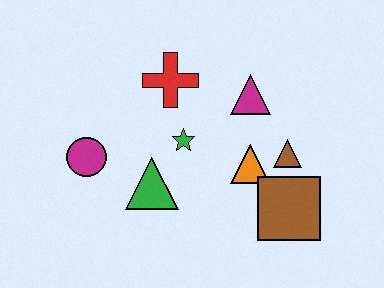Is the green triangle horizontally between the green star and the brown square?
No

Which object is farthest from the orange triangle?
The magenta circle is farthest from the orange triangle.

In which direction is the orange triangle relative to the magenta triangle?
The orange triangle is below the magenta triangle.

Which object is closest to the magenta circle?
The green triangle is closest to the magenta circle.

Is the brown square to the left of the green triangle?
No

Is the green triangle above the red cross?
No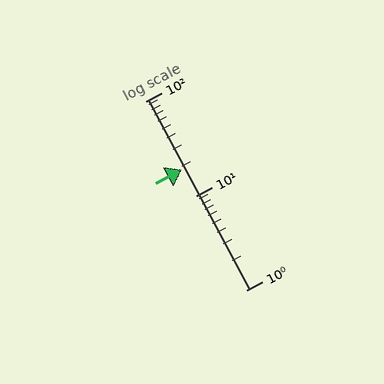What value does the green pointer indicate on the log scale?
The pointer indicates approximately 19.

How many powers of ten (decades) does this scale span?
The scale spans 2 decades, from 1 to 100.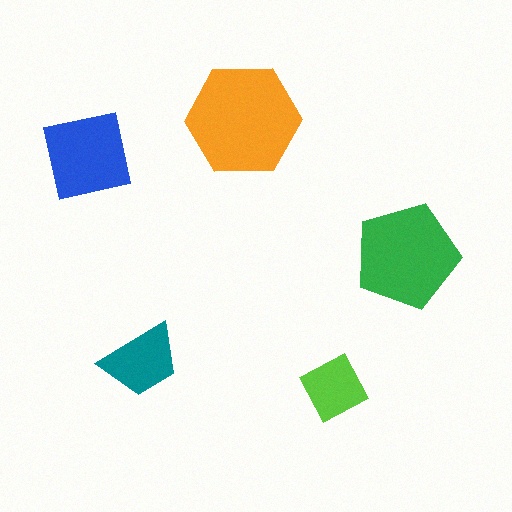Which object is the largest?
The orange hexagon.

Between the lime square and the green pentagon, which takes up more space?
The green pentagon.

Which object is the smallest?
The lime square.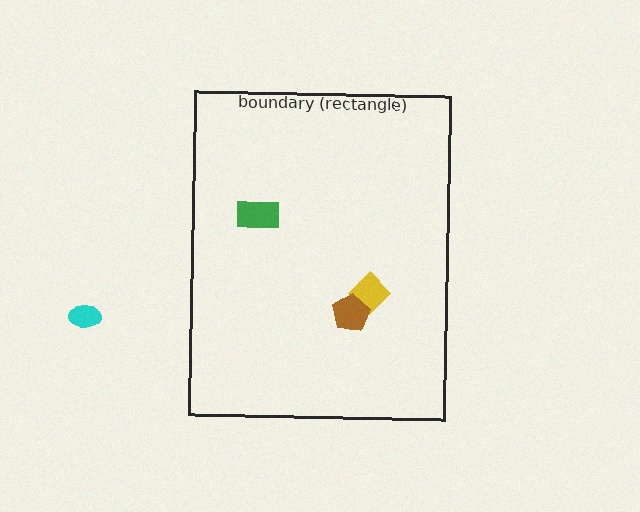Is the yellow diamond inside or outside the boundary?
Inside.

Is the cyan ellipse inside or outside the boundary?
Outside.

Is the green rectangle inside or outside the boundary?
Inside.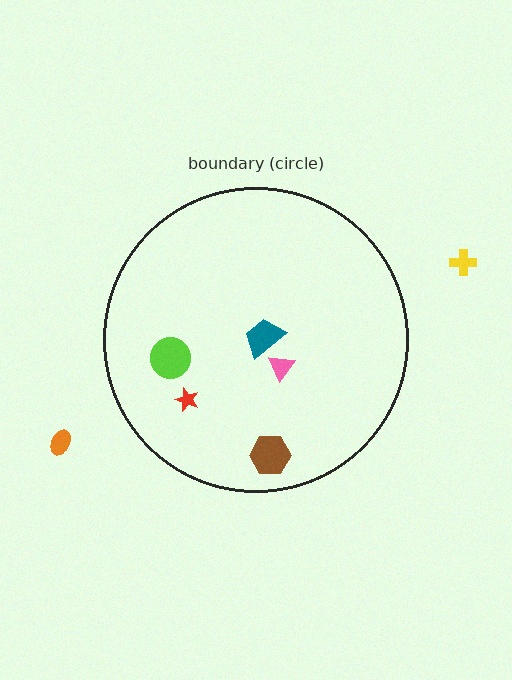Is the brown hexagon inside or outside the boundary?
Inside.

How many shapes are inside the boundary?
5 inside, 2 outside.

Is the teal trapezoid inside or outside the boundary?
Inside.